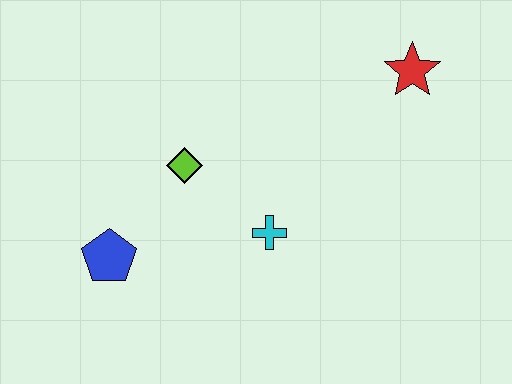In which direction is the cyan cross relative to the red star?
The cyan cross is below the red star.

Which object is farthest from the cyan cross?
The red star is farthest from the cyan cross.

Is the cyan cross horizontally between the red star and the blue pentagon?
Yes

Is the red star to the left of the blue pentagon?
No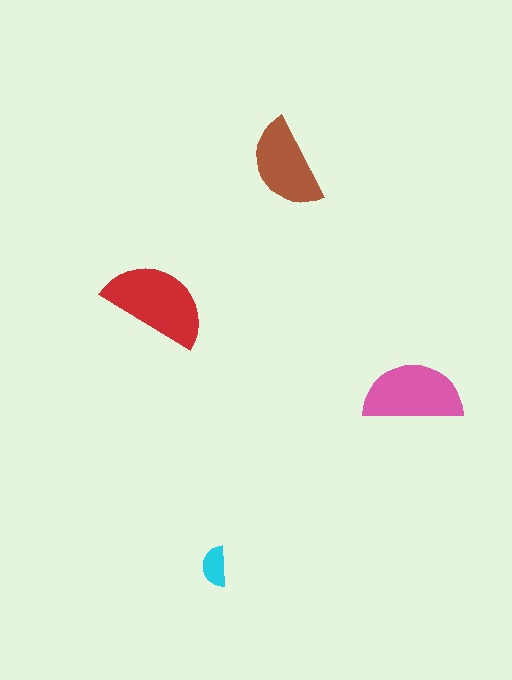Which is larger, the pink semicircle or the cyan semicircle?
The pink one.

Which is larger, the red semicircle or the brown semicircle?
The red one.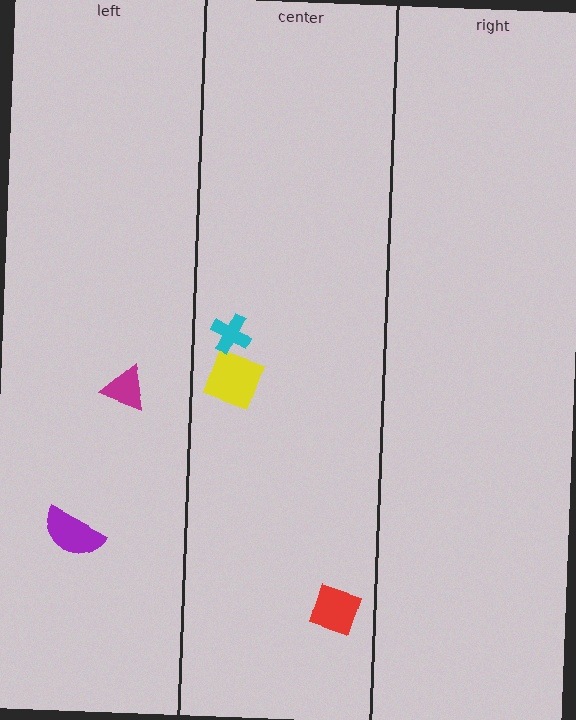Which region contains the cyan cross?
The center region.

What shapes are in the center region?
The red square, the yellow diamond, the cyan cross.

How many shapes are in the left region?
2.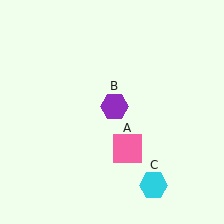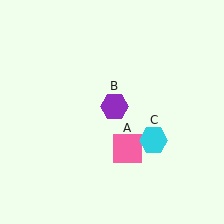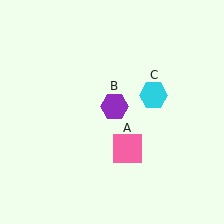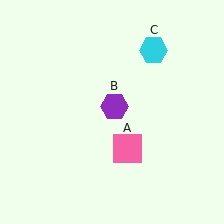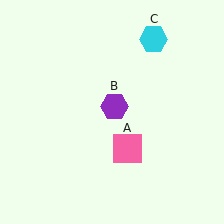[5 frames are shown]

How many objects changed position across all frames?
1 object changed position: cyan hexagon (object C).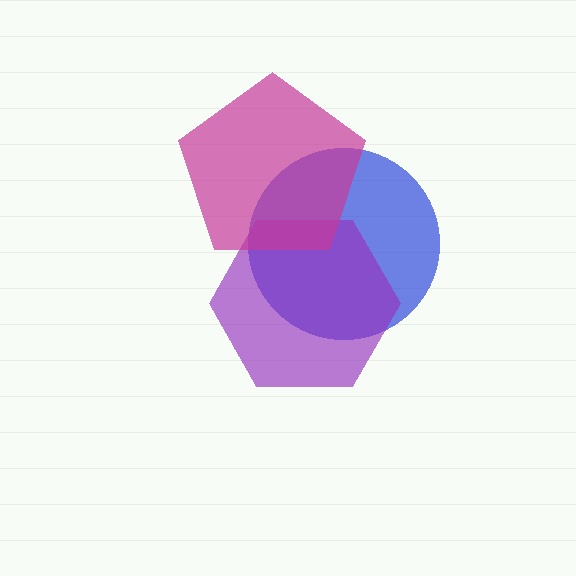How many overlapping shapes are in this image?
There are 3 overlapping shapes in the image.